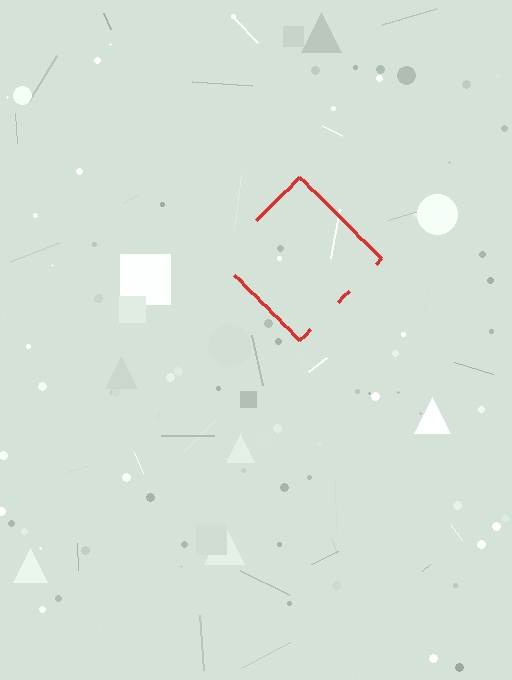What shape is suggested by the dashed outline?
The dashed outline suggests a diamond.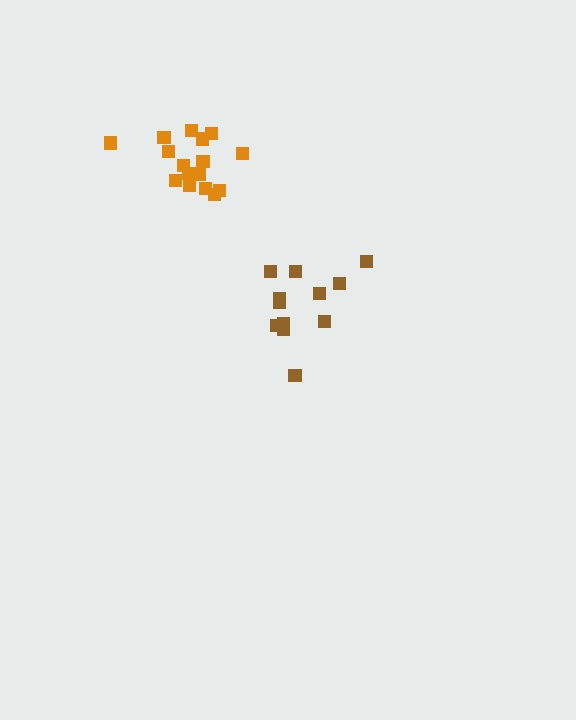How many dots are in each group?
Group 1: 12 dots, Group 2: 16 dots (28 total).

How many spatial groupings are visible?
There are 2 spatial groupings.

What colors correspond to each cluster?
The clusters are colored: brown, orange.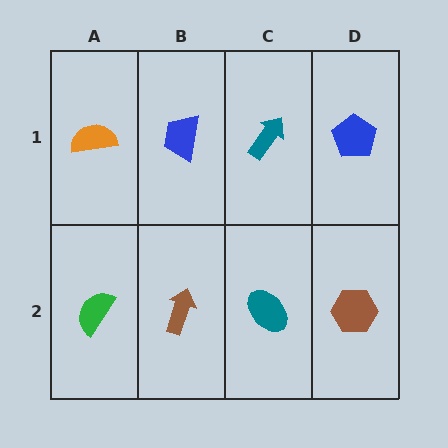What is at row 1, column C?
A teal arrow.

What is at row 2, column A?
A green semicircle.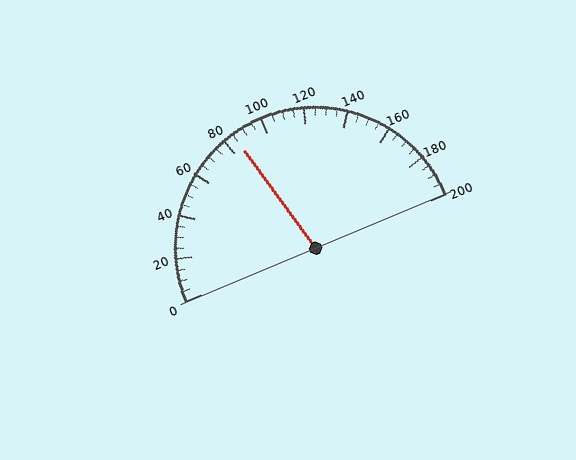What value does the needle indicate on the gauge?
The needle indicates approximately 85.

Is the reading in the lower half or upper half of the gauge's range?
The reading is in the lower half of the range (0 to 200).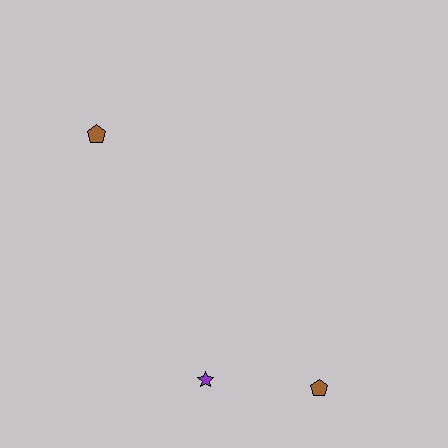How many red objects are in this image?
There are no red objects.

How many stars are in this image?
There is 1 star.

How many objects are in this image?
There are 3 objects.